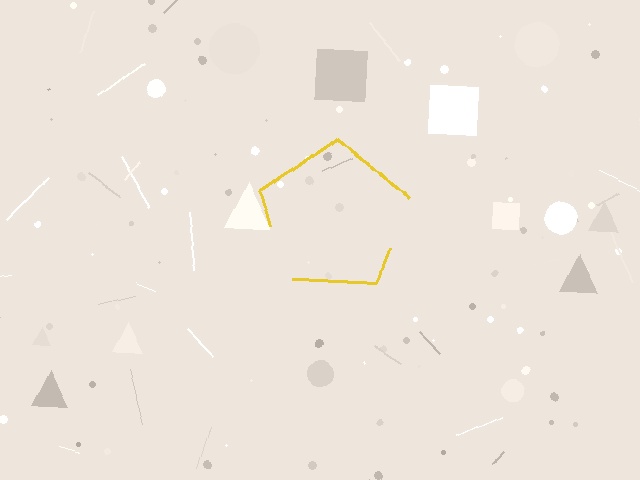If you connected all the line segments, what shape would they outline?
They would outline a pentagon.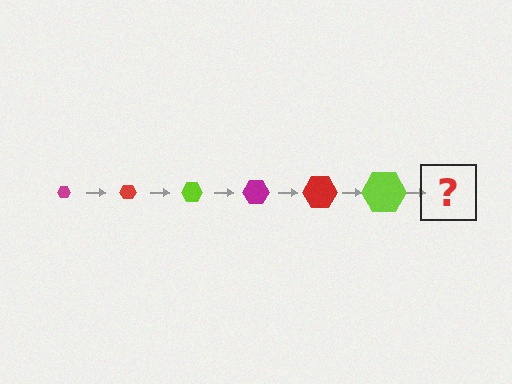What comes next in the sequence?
The next element should be a magenta hexagon, larger than the previous one.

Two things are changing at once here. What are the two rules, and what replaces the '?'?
The two rules are that the hexagon grows larger each step and the color cycles through magenta, red, and lime. The '?' should be a magenta hexagon, larger than the previous one.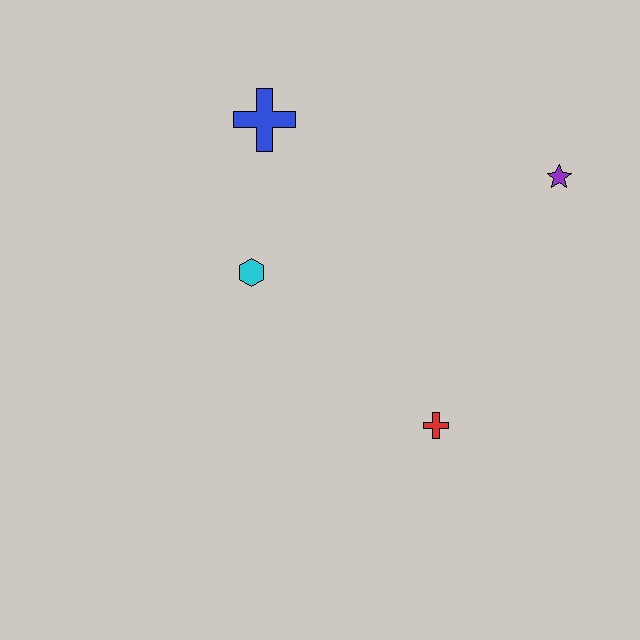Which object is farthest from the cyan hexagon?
The purple star is farthest from the cyan hexagon.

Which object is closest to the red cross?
The cyan hexagon is closest to the red cross.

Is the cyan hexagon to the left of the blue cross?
Yes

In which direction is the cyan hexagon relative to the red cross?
The cyan hexagon is to the left of the red cross.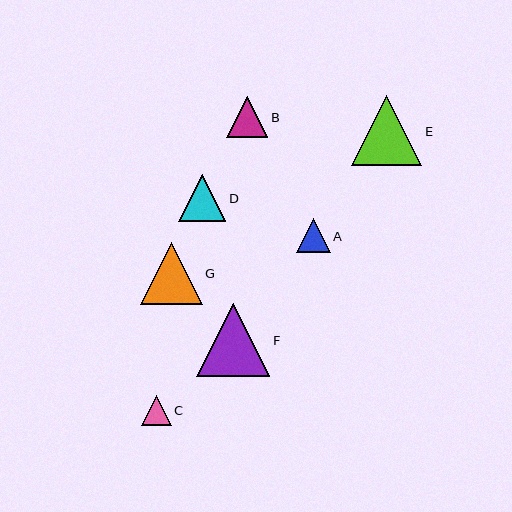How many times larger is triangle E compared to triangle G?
Triangle E is approximately 1.1 times the size of triangle G.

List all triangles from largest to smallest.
From largest to smallest: F, E, G, D, B, A, C.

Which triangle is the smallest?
Triangle C is the smallest with a size of approximately 29 pixels.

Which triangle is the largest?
Triangle F is the largest with a size of approximately 74 pixels.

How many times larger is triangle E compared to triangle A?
Triangle E is approximately 2.1 times the size of triangle A.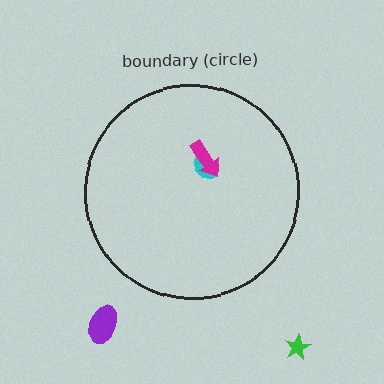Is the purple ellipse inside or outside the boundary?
Outside.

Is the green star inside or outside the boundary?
Outside.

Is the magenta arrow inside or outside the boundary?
Inside.